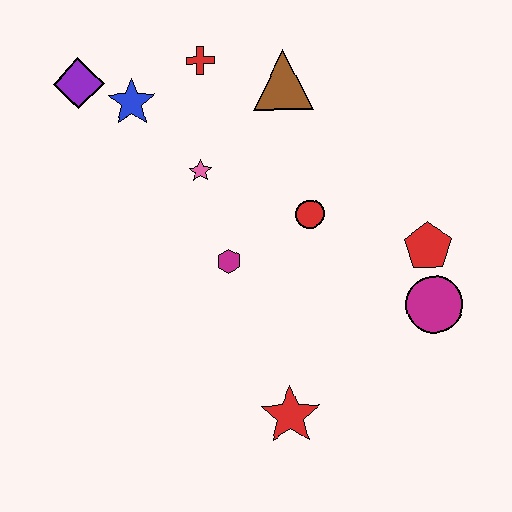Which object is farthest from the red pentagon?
The purple diamond is farthest from the red pentagon.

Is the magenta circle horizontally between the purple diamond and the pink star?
No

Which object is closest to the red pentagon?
The magenta circle is closest to the red pentagon.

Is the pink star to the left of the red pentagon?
Yes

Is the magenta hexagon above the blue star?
No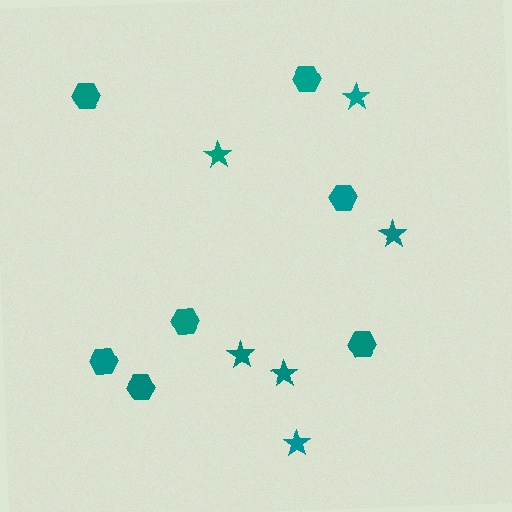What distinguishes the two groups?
There are 2 groups: one group of stars (6) and one group of hexagons (7).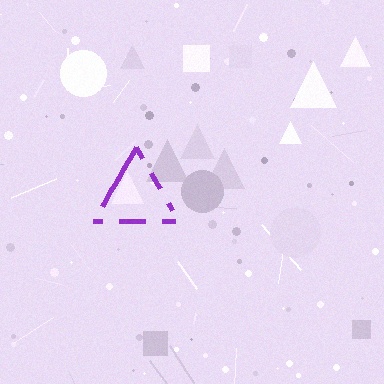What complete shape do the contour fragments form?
The contour fragments form a triangle.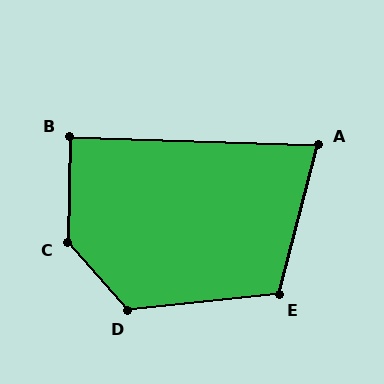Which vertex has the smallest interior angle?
A, at approximately 77 degrees.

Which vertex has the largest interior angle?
C, at approximately 137 degrees.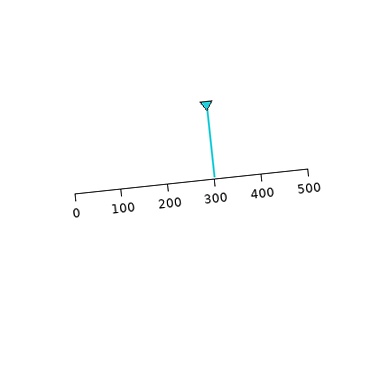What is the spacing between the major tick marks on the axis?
The major ticks are spaced 100 apart.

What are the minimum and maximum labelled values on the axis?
The axis runs from 0 to 500.